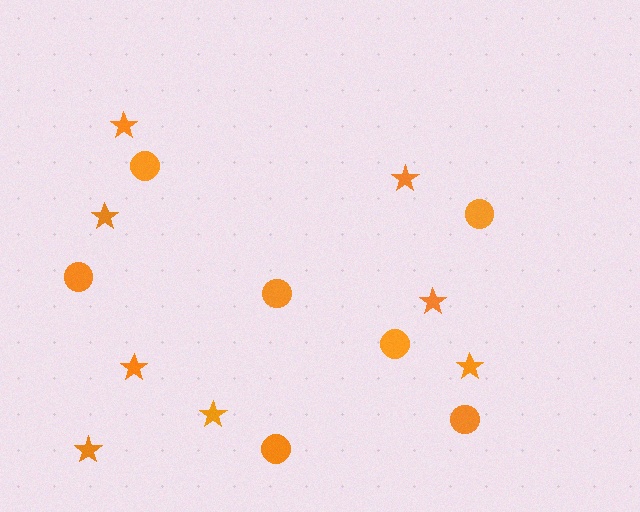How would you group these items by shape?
There are 2 groups: one group of circles (7) and one group of stars (8).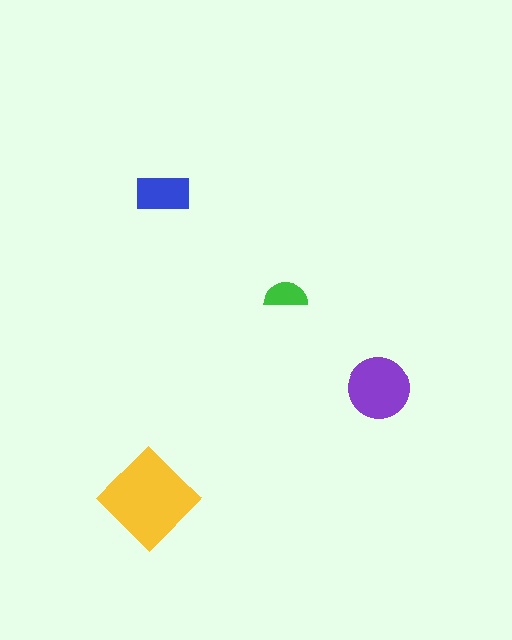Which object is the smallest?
The green semicircle.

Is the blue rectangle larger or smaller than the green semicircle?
Larger.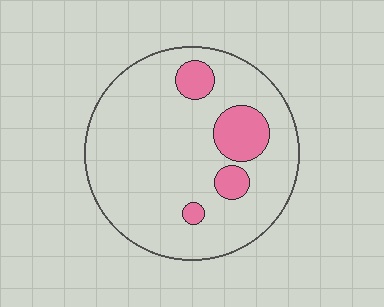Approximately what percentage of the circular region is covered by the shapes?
Approximately 15%.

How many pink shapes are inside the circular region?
4.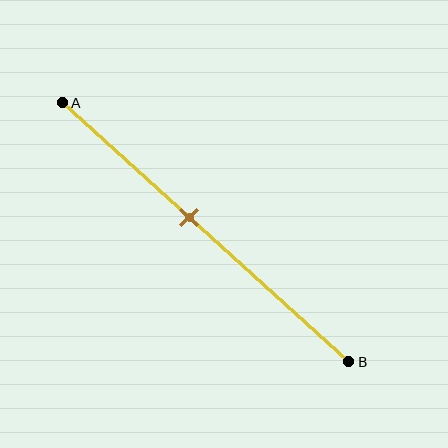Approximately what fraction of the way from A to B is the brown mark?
The brown mark is approximately 45% of the way from A to B.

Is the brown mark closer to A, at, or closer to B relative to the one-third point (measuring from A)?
The brown mark is closer to point B than the one-third point of segment AB.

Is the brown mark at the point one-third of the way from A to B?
No, the mark is at about 45% from A, not at the 33% one-third point.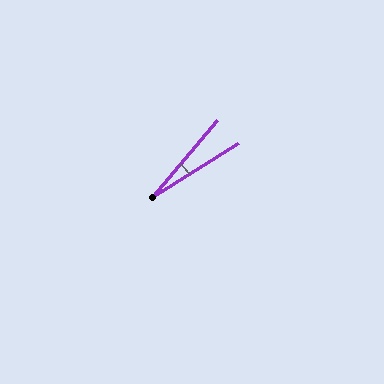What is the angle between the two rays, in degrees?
Approximately 18 degrees.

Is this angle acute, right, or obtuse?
It is acute.